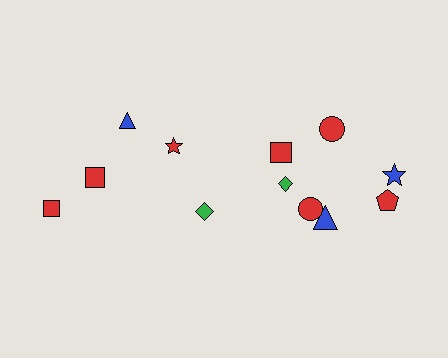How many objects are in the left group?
There are 5 objects.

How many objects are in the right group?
There are 7 objects.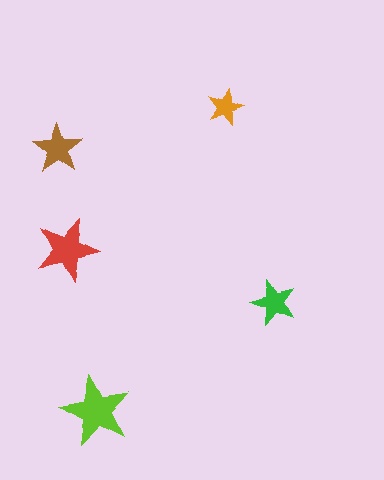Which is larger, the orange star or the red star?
The red one.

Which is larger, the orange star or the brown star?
The brown one.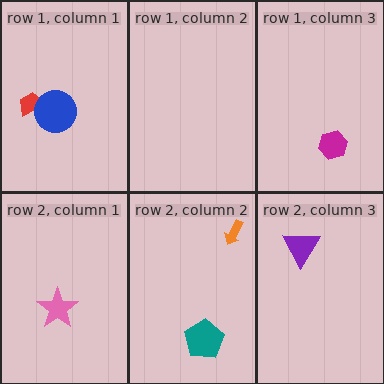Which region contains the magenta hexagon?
The row 1, column 3 region.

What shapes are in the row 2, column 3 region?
The purple triangle.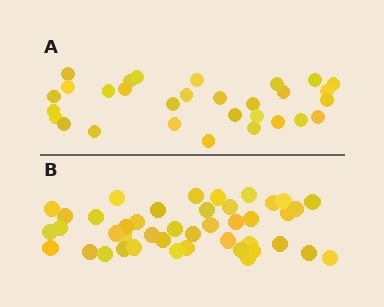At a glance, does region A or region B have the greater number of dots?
Region B (the bottom region) has more dots.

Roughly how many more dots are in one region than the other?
Region B has approximately 15 more dots than region A.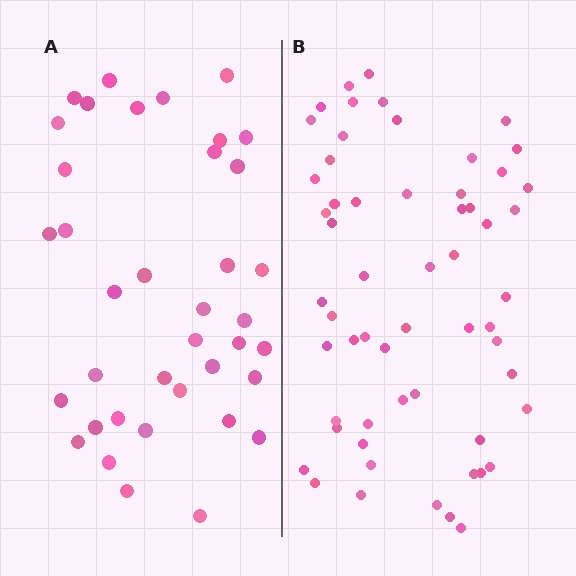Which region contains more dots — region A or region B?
Region B (the right region) has more dots.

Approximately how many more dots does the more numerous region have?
Region B has approximately 20 more dots than region A.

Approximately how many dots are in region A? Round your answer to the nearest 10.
About 40 dots. (The exact count is 38, which rounds to 40.)